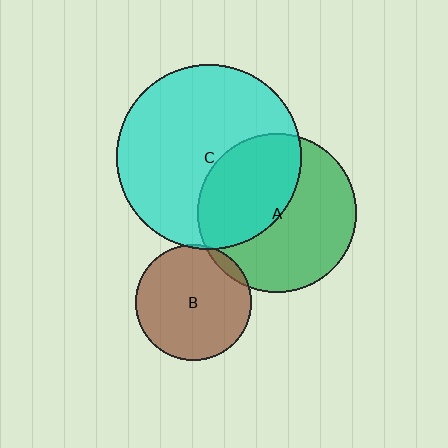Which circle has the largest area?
Circle C (cyan).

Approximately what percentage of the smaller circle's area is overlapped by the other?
Approximately 5%.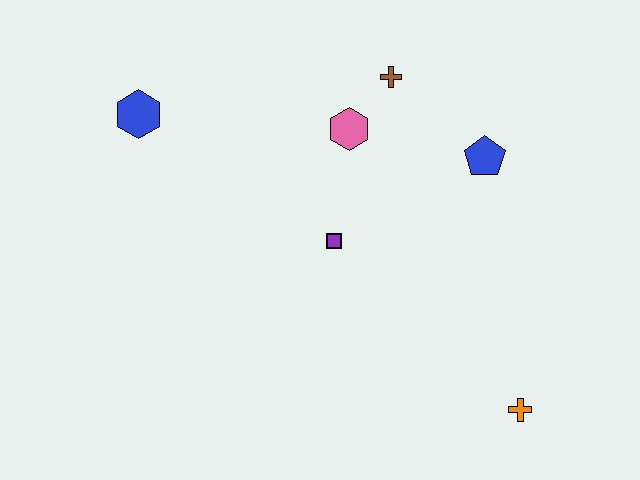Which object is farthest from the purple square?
The orange cross is farthest from the purple square.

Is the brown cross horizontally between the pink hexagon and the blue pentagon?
Yes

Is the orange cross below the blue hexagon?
Yes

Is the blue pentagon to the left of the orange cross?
Yes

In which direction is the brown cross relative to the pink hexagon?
The brown cross is above the pink hexagon.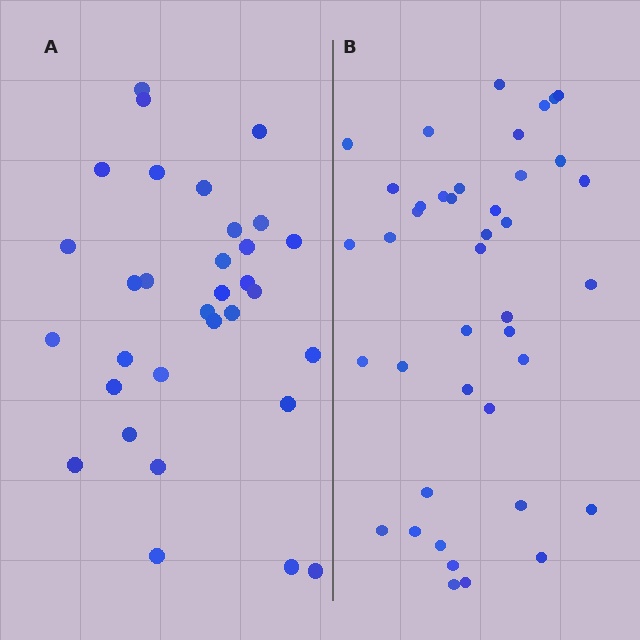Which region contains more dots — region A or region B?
Region B (the right region) has more dots.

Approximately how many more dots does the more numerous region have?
Region B has roughly 8 or so more dots than region A.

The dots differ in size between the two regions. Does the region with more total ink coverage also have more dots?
No. Region A has more total ink coverage because its dots are larger, but region B actually contains more individual dots. Total area can be misleading — the number of items is what matters here.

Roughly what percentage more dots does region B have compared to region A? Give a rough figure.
About 30% more.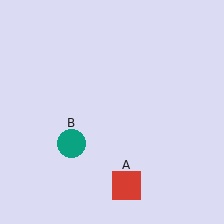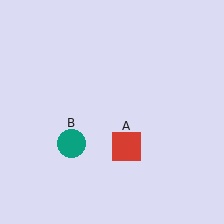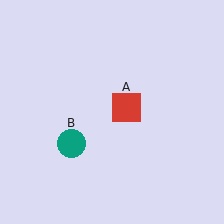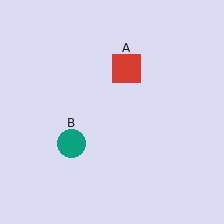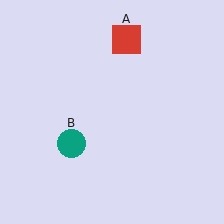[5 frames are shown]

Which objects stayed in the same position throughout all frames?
Teal circle (object B) remained stationary.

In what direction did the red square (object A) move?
The red square (object A) moved up.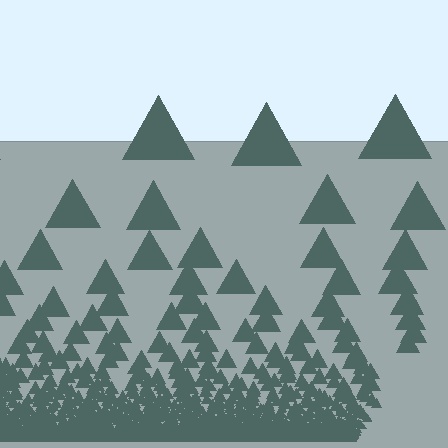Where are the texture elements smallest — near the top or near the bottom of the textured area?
Near the bottom.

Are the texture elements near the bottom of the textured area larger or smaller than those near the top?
Smaller. The gradient is inverted — elements near the bottom are smaller and denser.